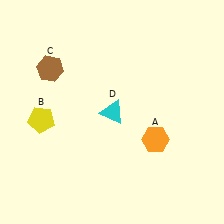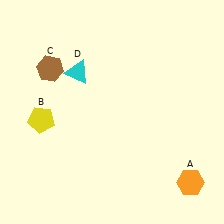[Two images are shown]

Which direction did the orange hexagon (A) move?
The orange hexagon (A) moved down.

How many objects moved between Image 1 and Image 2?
2 objects moved between the two images.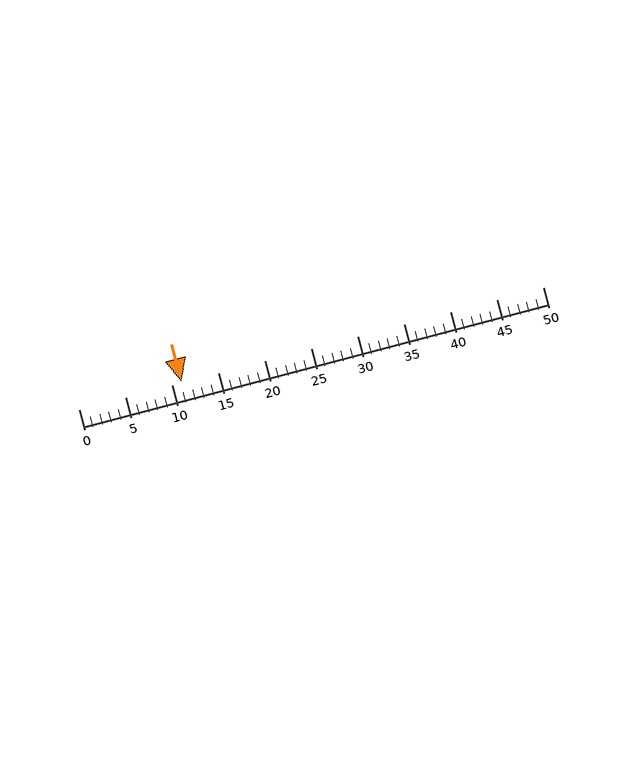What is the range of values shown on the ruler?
The ruler shows values from 0 to 50.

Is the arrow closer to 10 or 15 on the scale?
The arrow is closer to 10.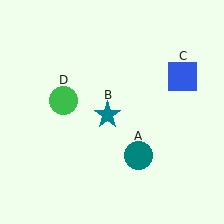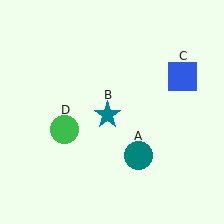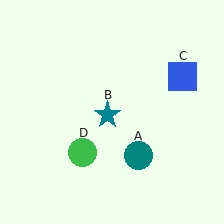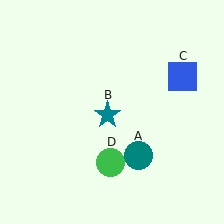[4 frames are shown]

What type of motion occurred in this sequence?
The green circle (object D) rotated counterclockwise around the center of the scene.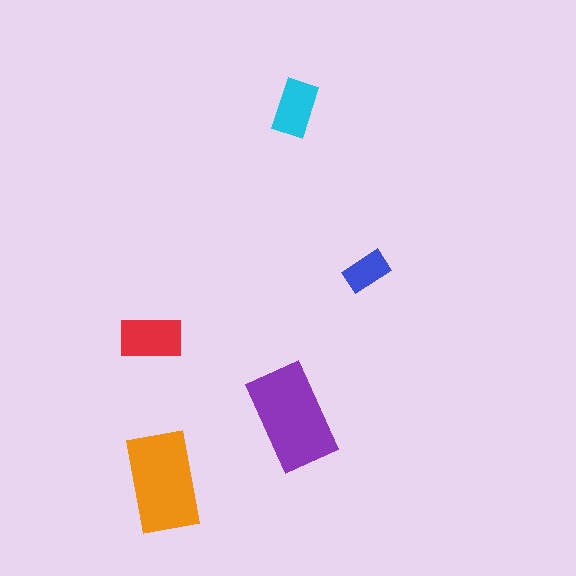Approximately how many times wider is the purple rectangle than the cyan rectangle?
About 2 times wider.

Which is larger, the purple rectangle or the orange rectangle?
The purple one.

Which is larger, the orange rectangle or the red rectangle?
The orange one.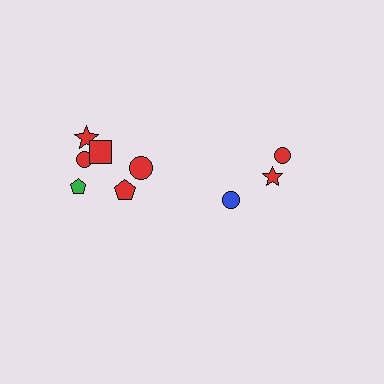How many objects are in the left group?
There are 6 objects.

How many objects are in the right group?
There are 3 objects.